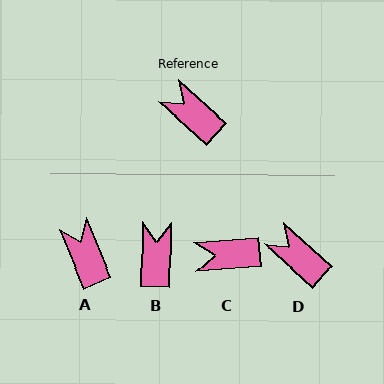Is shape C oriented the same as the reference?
No, it is off by about 46 degrees.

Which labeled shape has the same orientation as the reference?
D.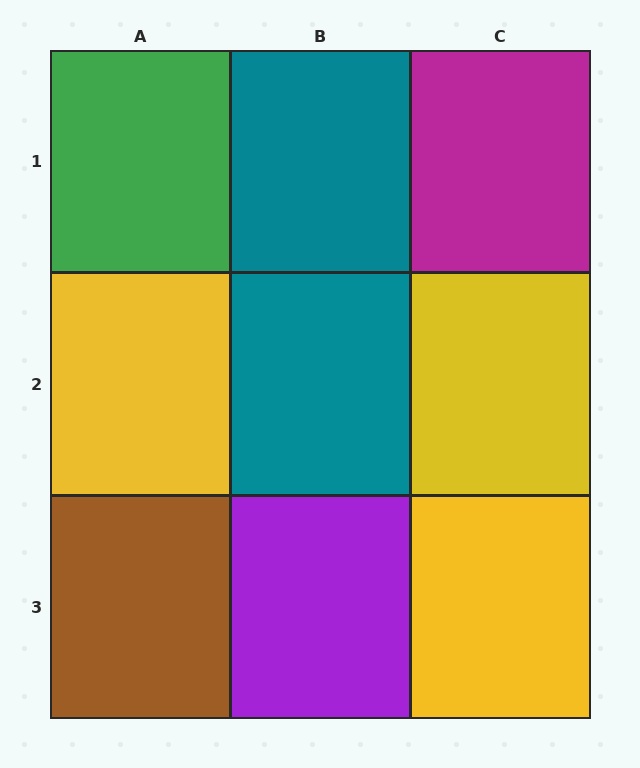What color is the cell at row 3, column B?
Purple.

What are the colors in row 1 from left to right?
Green, teal, magenta.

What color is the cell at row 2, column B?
Teal.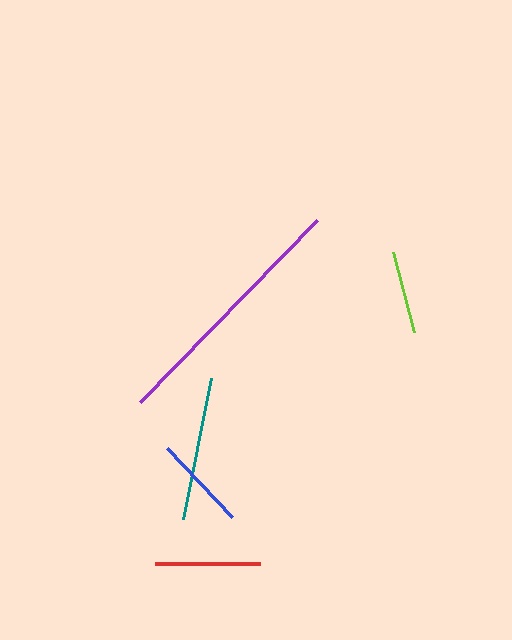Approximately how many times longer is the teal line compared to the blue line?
The teal line is approximately 1.5 times the length of the blue line.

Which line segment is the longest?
The purple line is the longest at approximately 254 pixels.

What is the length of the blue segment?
The blue segment is approximately 95 pixels long.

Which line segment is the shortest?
The lime line is the shortest at approximately 82 pixels.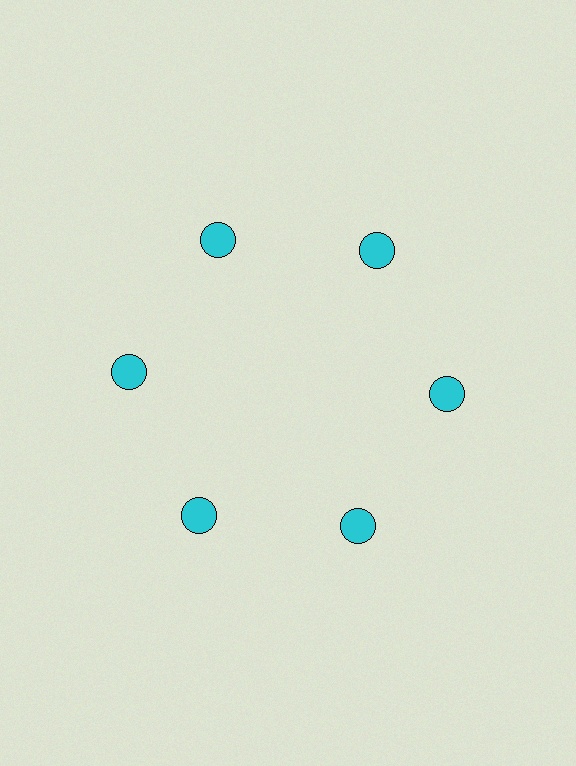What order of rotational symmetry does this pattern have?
This pattern has 6-fold rotational symmetry.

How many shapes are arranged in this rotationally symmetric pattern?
There are 6 shapes, arranged in 6 groups of 1.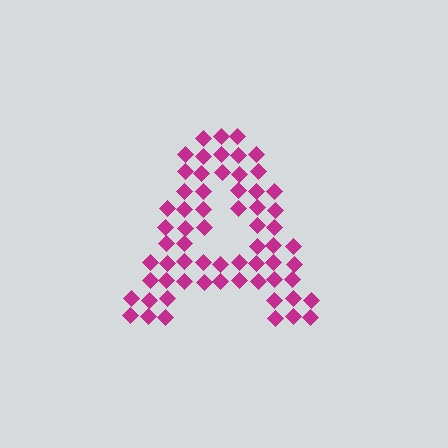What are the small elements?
The small elements are diamonds.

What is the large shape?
The large shape is the letter A.